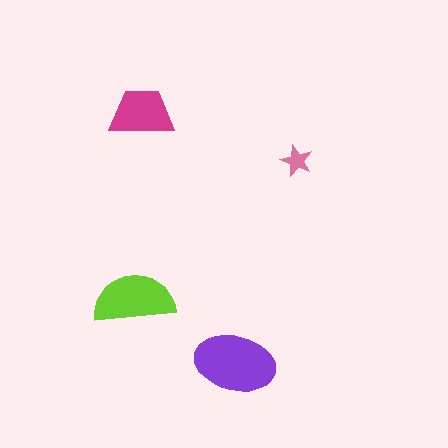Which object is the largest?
The purple ellipse.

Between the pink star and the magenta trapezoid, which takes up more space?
The magenta trapezoid.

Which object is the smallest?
The pink star.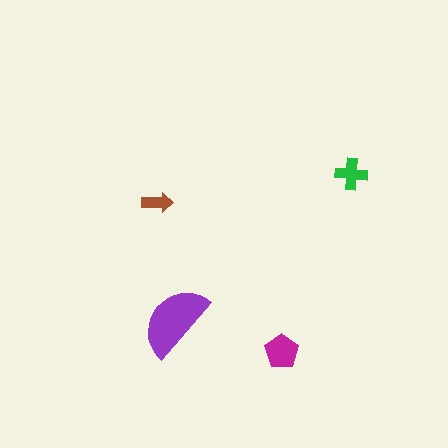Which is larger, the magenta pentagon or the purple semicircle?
The purple semicircle.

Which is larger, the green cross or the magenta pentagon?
The magenta pentagon.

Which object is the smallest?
The brown arrow.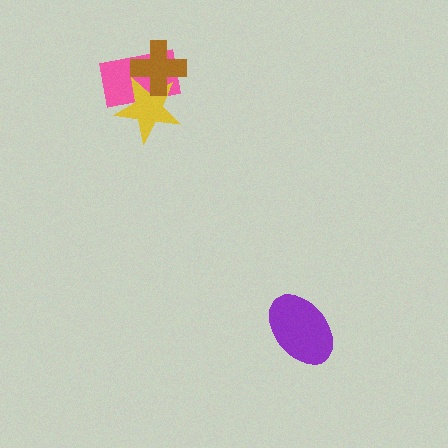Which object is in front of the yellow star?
The brown cross is in front of the yellow star.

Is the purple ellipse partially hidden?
No, no other shape covers it.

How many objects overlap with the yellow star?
2 objects overlap with the yellow star.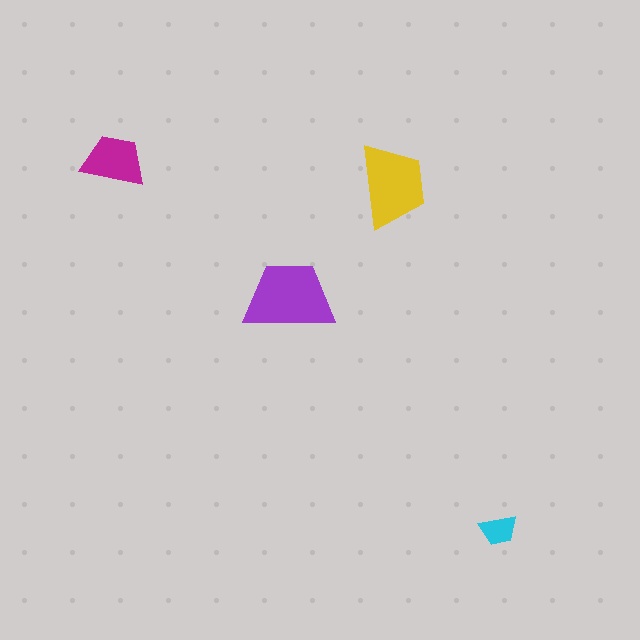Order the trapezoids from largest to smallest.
the purple one, the yellow one, the magenta one, the cyan one.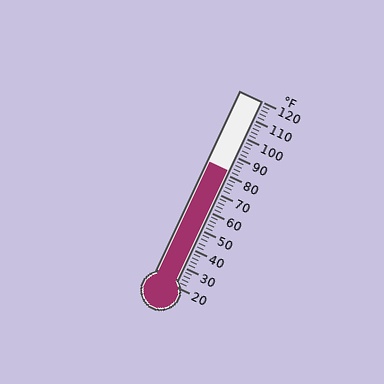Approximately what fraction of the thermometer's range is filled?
The thermometer is filled to approximately 60% of its range.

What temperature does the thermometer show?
The thermometer shows approximately 82°F.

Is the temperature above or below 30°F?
The temperature is above 30°F.